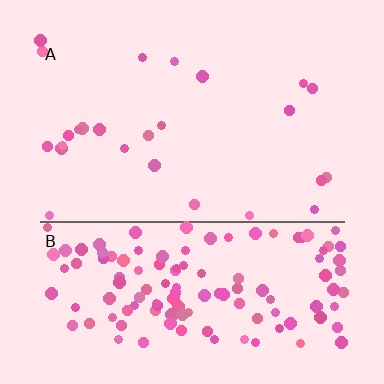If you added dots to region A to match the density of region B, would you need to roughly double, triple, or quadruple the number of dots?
Approximately quadruple.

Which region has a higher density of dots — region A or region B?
B (the bottom).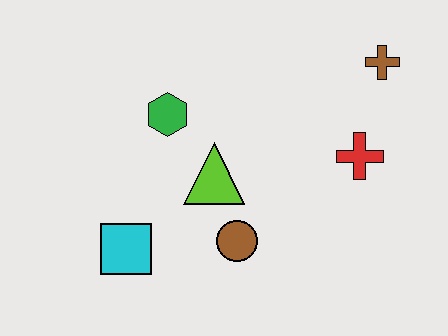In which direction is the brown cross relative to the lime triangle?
The brown cross is to the right of the lime triangle.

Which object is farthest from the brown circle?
The brown cross is farthest from the brown circle.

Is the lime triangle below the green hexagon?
Yes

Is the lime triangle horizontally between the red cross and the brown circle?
No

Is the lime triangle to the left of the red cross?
Yes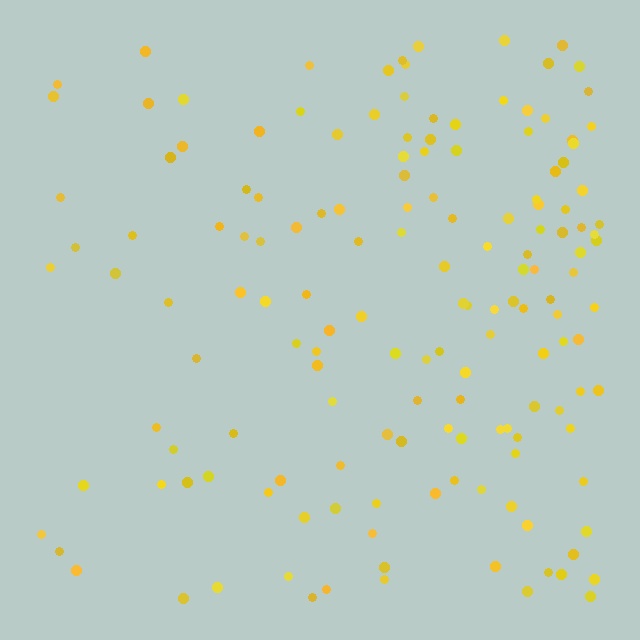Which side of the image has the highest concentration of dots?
The right.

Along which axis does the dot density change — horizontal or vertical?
Horizontal.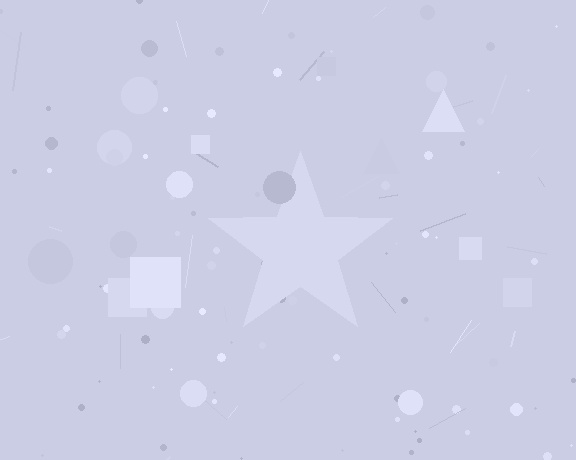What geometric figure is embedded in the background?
A star is embedded in the background.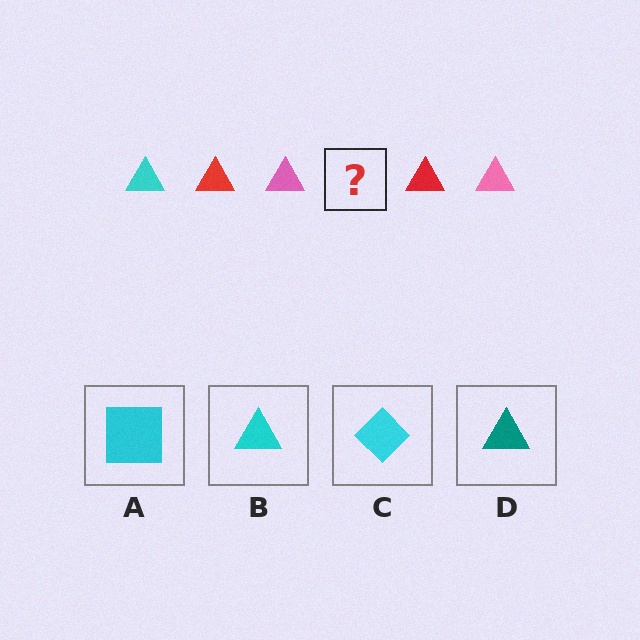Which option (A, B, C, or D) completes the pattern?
B.